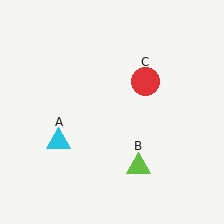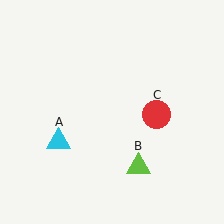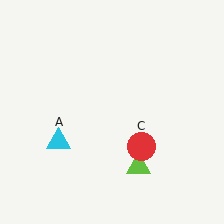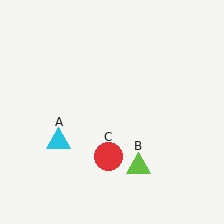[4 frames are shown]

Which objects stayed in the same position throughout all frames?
Cyan triangle (object A) and lime triangle (object B) remained stationary.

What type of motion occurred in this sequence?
The red circle (object C) rotated clockwise around the center of the scene.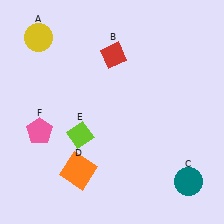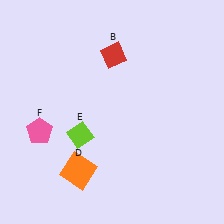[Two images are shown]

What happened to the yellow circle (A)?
The yellow circle (A) was removed in Image 2. It was in the top-left area of Image 1.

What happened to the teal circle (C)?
The teal circle (C) was removed in Image 2. It was in the bottom-right area of Image 1.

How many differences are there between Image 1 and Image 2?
There are 2 differences between the two images.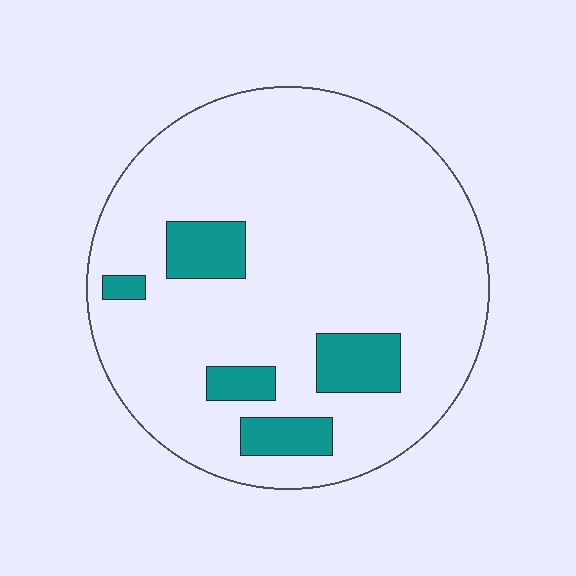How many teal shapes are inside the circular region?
5.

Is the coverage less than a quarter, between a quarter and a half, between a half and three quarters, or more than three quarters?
Less than a quarter.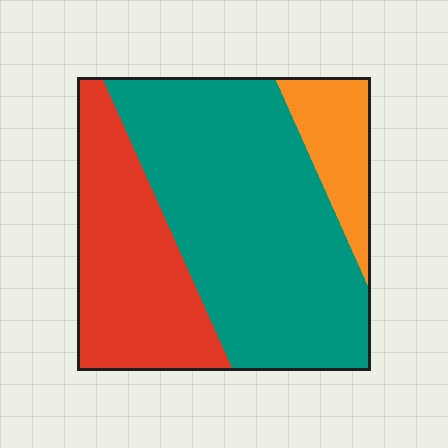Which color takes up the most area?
Teal, at roughly 55%.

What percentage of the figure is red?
Red takes up about one third (1/3) of the figure.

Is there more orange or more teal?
Teal.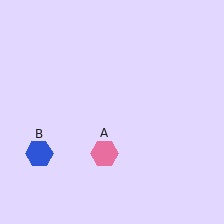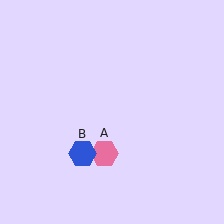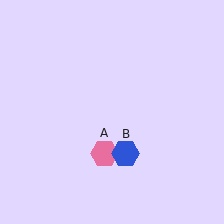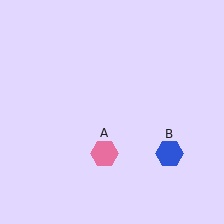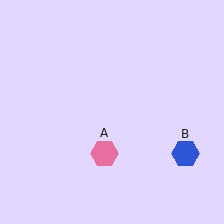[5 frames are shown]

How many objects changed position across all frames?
1 object changed position: blue hexagon (object B).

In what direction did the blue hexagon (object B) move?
The blue hexagon (object B) moved right.